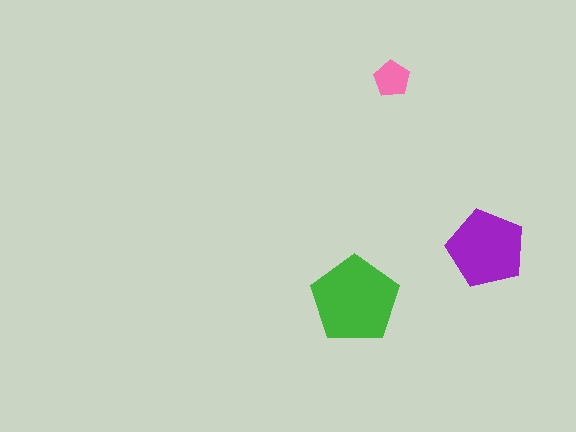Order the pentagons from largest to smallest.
the green one, the purple one, the pink one.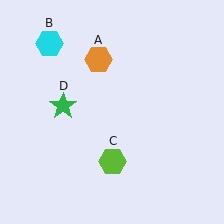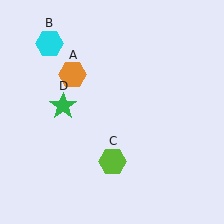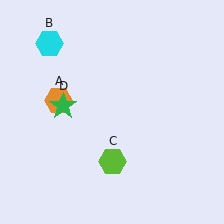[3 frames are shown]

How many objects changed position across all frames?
1 object changed position: orange hexagon (object A).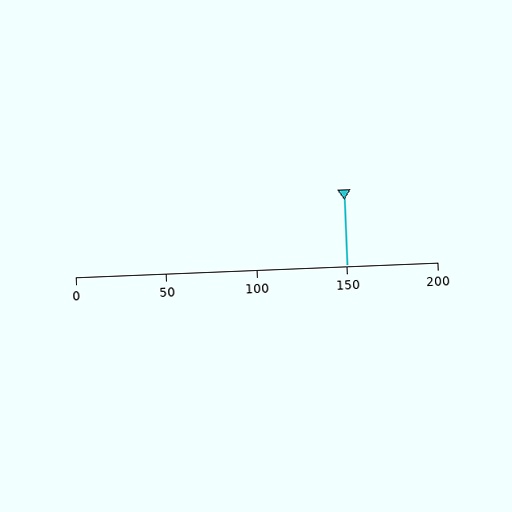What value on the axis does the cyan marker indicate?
The marker indicates approximately 150.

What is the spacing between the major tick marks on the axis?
The major ticks are spaced 50 apart.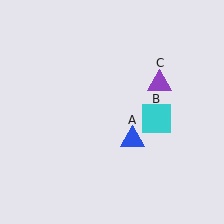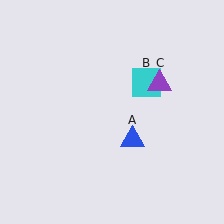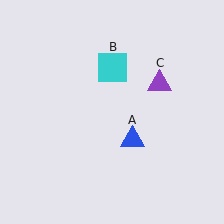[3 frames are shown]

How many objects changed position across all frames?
1 object changed position: cyan square (object B).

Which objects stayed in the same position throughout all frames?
Blue triangle (object A) and purple triangle (object C) remained stationary.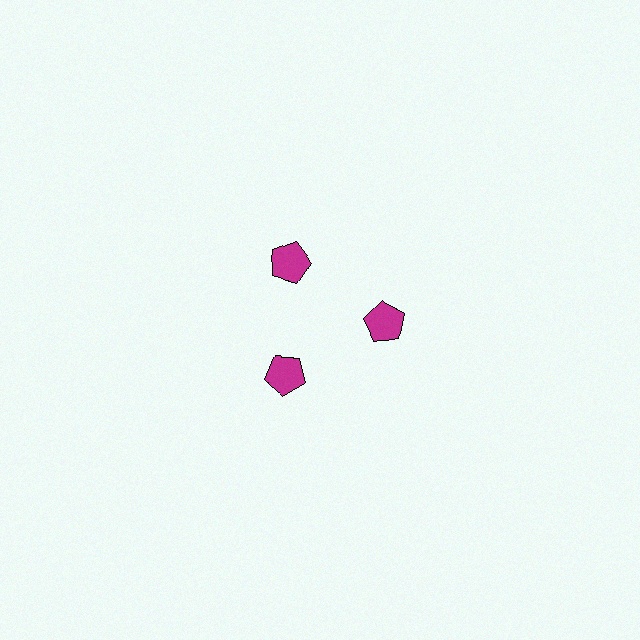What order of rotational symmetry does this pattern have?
This pattern has 3-fold rotational symmetry.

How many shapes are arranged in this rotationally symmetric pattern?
There are 3 shapes, arranged in 3 groups of 1.